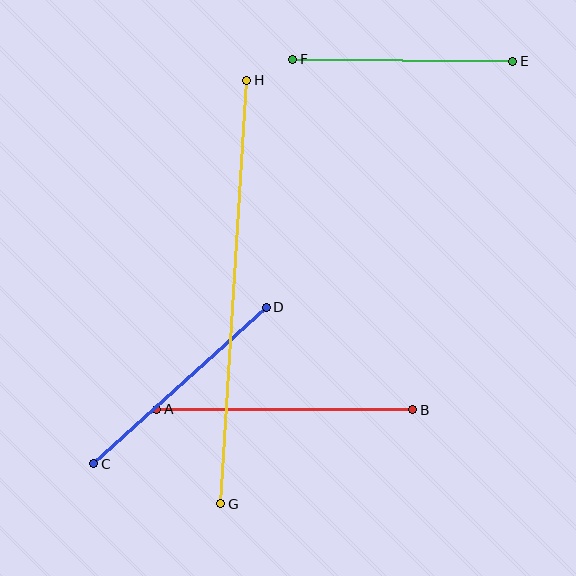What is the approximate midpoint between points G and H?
The midpoint is at approximately (234, 292) pixels.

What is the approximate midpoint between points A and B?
The midpoint is at approximately (285, 410) pixels.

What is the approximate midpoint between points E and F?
The midpoint is at approximately (403, 60) pixels.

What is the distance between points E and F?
The distance is approximately 220 pixels.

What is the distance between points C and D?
The distance is approximately 233 pixels.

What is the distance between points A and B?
The distance is approximately 256 pixels.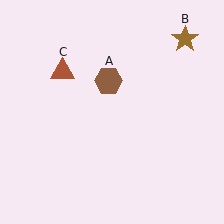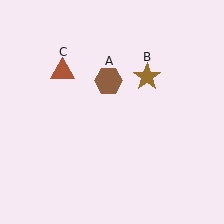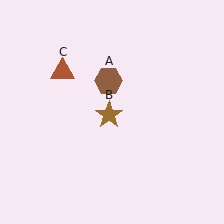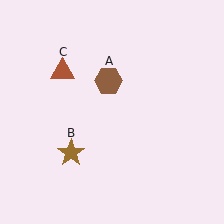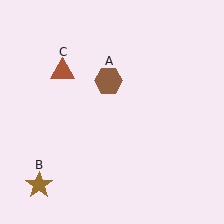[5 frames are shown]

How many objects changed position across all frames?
1 object changed position: brown star (object B).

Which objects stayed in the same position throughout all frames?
Brown hexagon (object A) and brown triangle (object C) remained stationary.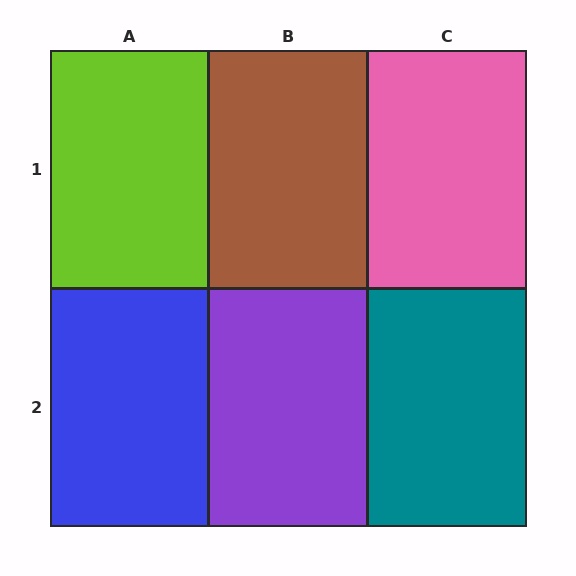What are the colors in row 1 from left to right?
Lime, brown, pink.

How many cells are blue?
1 cell is blue.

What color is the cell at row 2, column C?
Teal.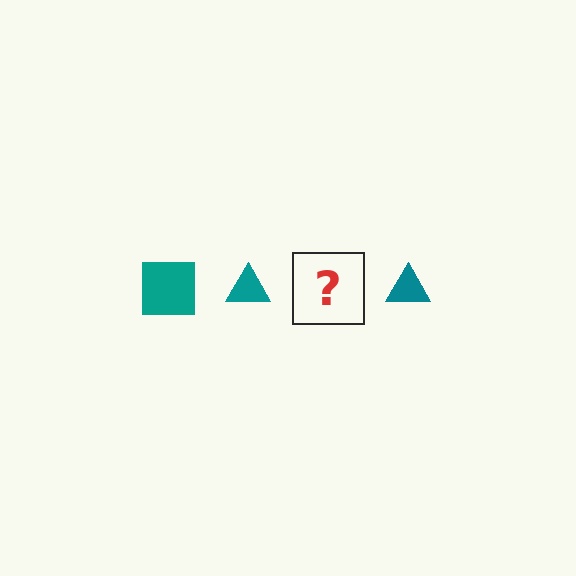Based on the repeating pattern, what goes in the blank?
The blank should be a teal square.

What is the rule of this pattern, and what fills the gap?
The rule is that the pattern cycles through square, triangle shapes in teal. The gap should be filled with a teal square.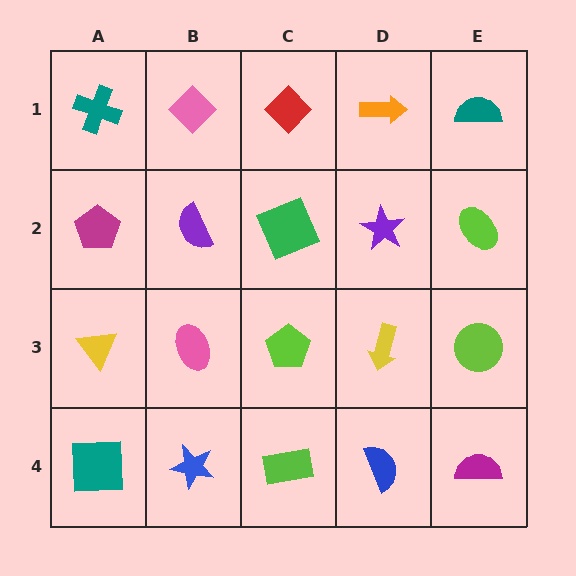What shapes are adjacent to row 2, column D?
An orange arrow (row 1, column D), a yellow arrow (row 3, column D), a green square (row 2, column C), a lime ellipse (row 2, column E).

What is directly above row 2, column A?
A teal cross.